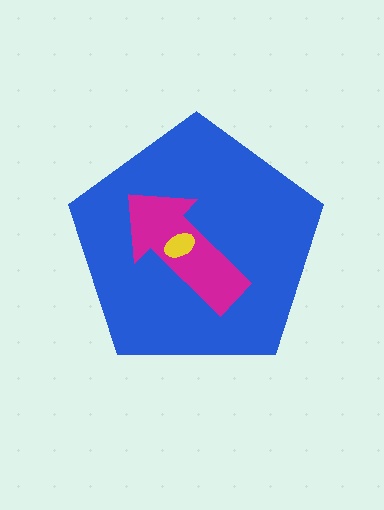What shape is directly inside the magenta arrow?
The yellow ellipse.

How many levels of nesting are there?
3.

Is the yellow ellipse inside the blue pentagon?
Yes.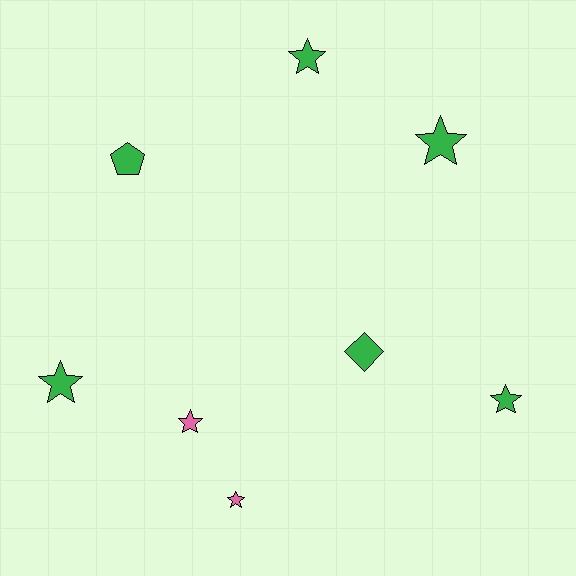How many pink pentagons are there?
There are no pink pentagons.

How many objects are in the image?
There are 8 objects.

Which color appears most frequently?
Green, with 6 objects.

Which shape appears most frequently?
Star, with 6 objects.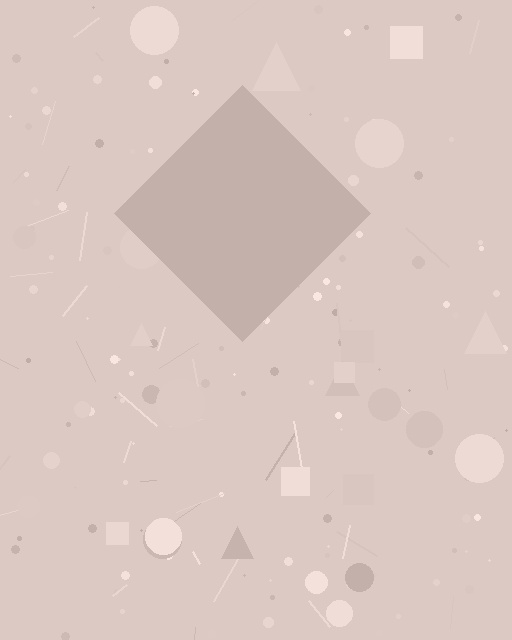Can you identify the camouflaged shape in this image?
The camouflaged shape is a diamond.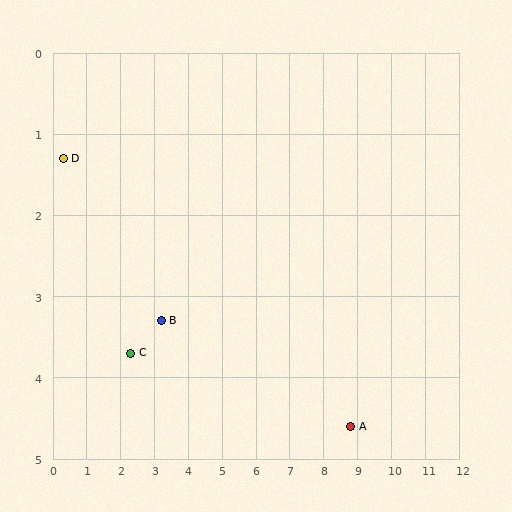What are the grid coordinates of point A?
Point A is at approximately (8.8, 4.6).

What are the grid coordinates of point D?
Point D is at approximately (0.3, 1.3).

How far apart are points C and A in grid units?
Points C and A are about 6.6 grid units apart.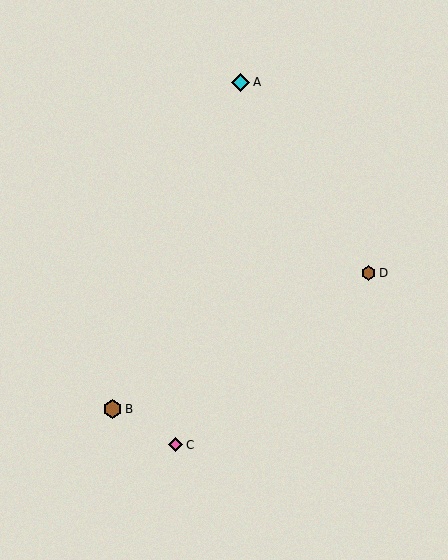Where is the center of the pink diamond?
The center of the pink diamond is at (176, 445).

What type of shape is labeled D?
Shape D is a brown hexagon.